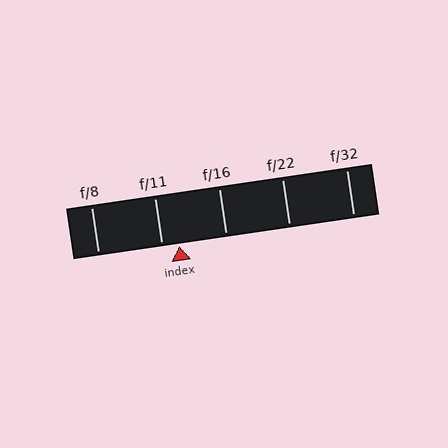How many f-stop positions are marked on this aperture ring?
There are 5 f-stop positions marked.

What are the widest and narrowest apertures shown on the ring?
The widest aperture shown is f/8 and the narrowest is f/32.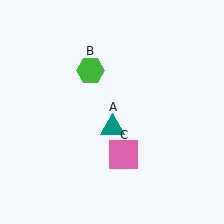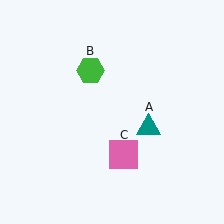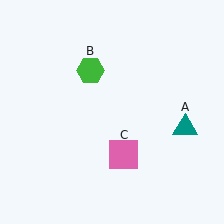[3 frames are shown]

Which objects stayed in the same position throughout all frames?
Green hexagon (object B) and pink square (object C) remained stationary.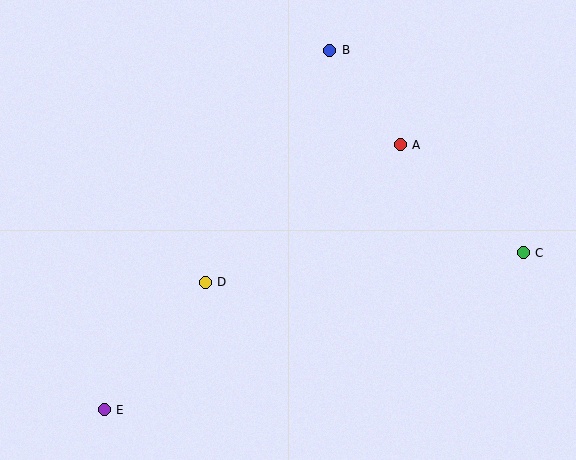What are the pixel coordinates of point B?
Point B is at (330, 50).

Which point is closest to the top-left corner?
Point B is closest to the top-left corner.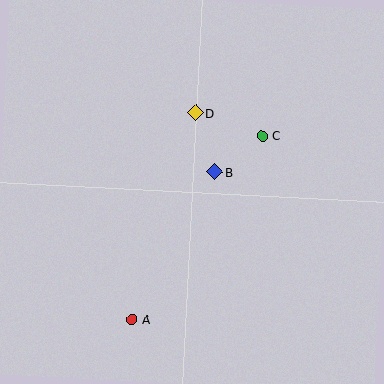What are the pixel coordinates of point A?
Point A is at (132, 319).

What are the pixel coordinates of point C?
Point C is at (262, 136).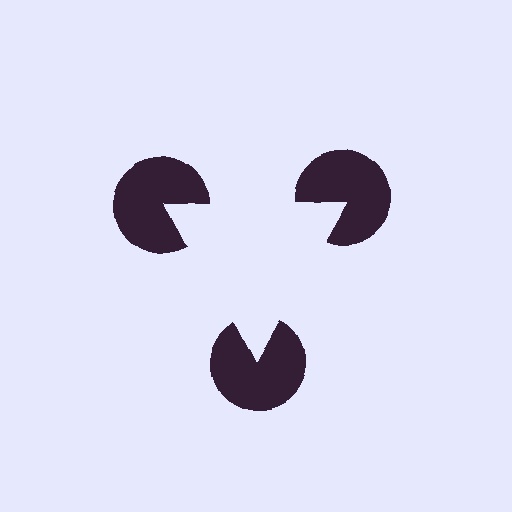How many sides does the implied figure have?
3 sides.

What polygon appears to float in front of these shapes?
An illusory triangle — its edges are inferred from the aligned wedge cuts in the pac-man discs, not physically drawn.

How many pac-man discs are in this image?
There are 3 — one at each vertex of the illusory triangle.